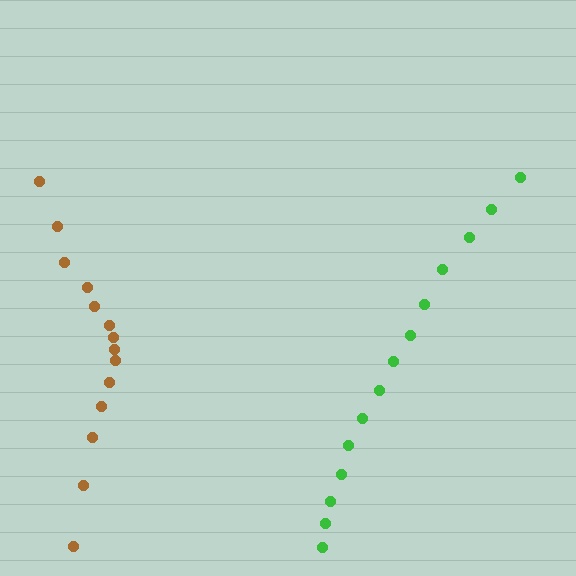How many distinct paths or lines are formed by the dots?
There are 2 distinct paths.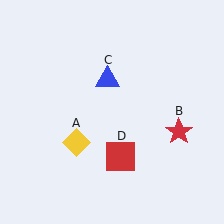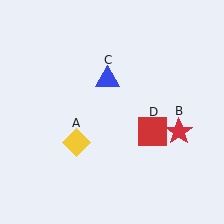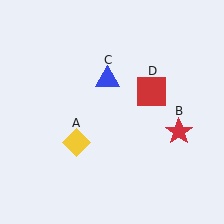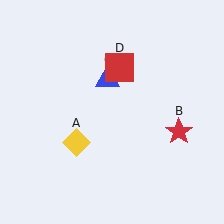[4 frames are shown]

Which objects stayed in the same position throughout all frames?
Yellow diamond (object A) and red star (object B) and blue triangle (object C) remained stationary.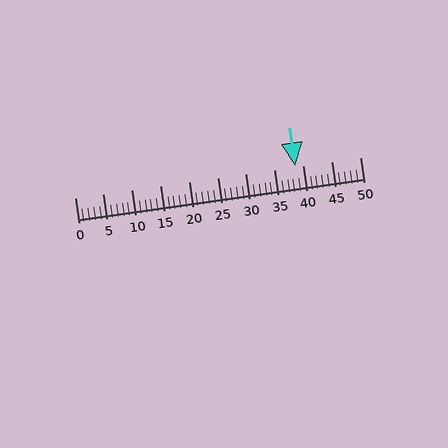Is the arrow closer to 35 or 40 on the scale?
The arrow is closer to 40.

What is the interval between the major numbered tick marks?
The major tick marks are spaced 5 units apart.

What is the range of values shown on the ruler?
The ruler shows values from 0 to 50.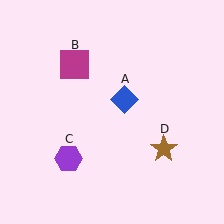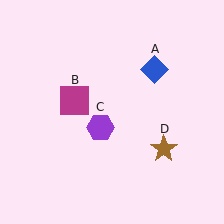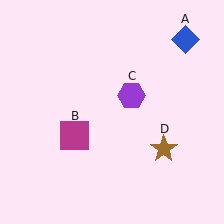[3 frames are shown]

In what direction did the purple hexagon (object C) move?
The purple hexagon (object C) moved up and to the right.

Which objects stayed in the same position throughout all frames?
Brown star (object D) remained stationary.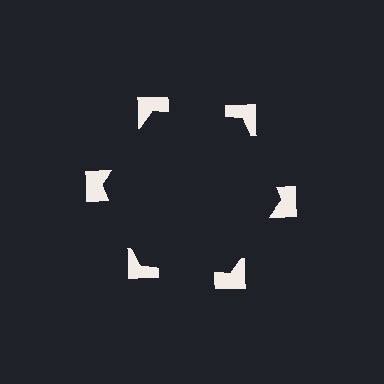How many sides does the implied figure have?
6 sides.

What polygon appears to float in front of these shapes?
An illusory hexagon — its edges are inferred from the aligned wedge cuts in the notched squares, not physically drawn.